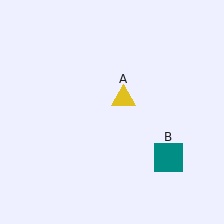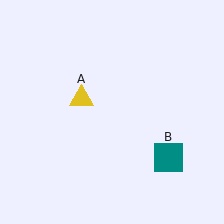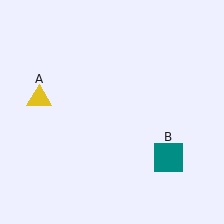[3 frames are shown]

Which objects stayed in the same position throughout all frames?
Teal square (object B) remained stationary.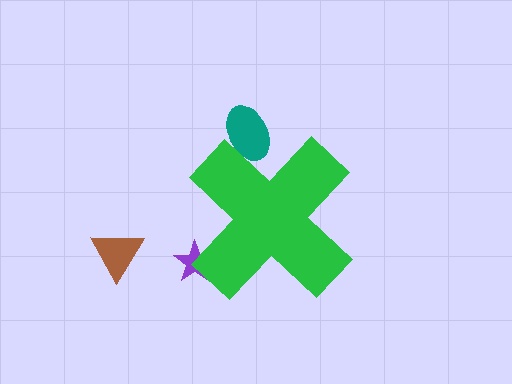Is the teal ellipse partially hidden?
Yes, the teal ellipse is partially hidden behind the green cross.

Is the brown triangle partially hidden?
No, the brown triangle is fully visible.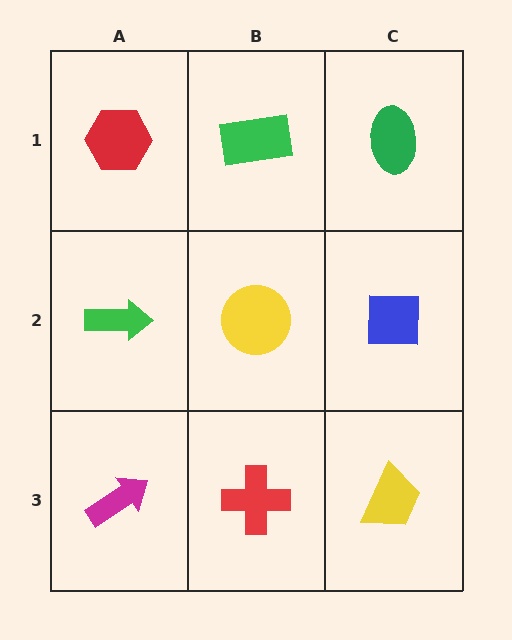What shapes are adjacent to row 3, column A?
A green arrow (row 2, column A), a red cross (row 3, column B).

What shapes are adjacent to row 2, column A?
A red hexagon (row 1, column A), a magenta arrow (row 3, column A), a yellow circle (row 2, column B).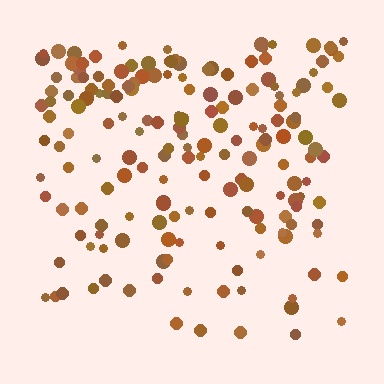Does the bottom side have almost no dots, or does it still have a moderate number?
Still a moderate number, just noticeably fewer than the top.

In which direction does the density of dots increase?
From bottom to top, with the top side densest.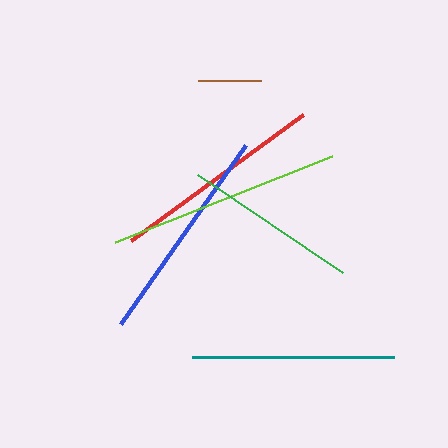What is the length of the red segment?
The red segment is approximately 213 pixels long.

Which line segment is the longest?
The lime line is the longest at approximately 234 pixels.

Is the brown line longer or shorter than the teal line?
The teal line is longer than the brown line.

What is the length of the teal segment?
The teal segment is approximately 202 pixels long.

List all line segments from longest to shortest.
From longest to shortest: lime, blue, red, teal, green, brown.